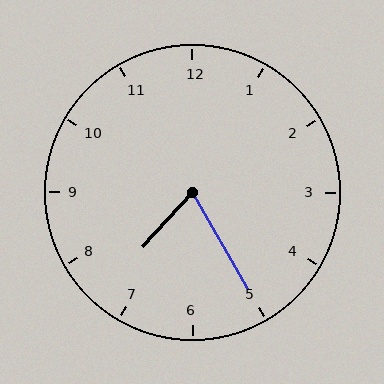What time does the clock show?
7:25.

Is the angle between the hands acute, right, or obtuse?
It is acute.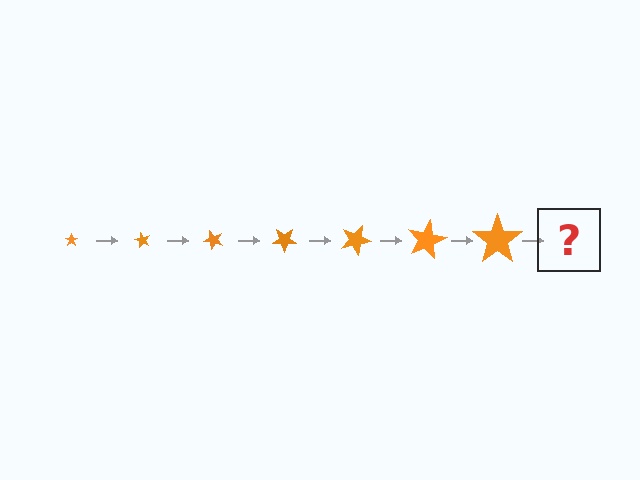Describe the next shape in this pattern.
It should be a star, larger than the previous one and rotated 420 degrees from the start.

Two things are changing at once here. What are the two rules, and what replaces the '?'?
The two rules are that the star grows larger each step and it rotates 60 degrees each step. The '?' should be a star, larger than the previous one and rotated 420 degrees from the start.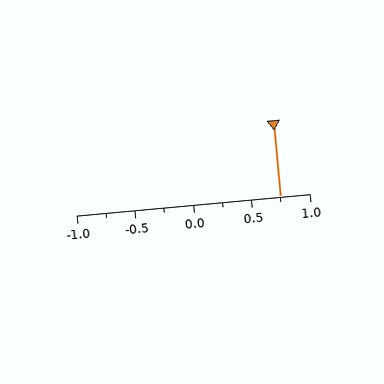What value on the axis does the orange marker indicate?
The marker indicates approximately 0.75.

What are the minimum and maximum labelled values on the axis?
The axis runs from -1.0 to 1.0.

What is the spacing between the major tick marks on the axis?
The major ticks are spaced 0.5 apart.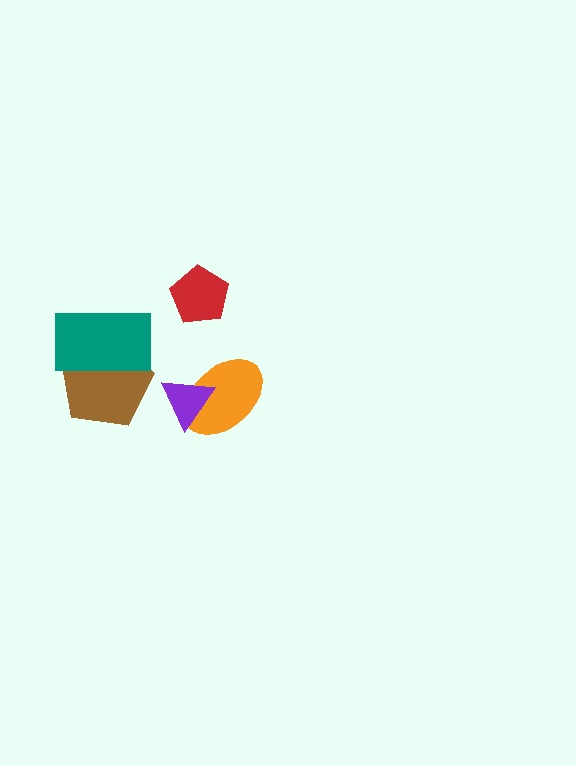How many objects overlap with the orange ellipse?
1 object overlaps with the orange ellipse.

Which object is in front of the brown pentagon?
The teal rectangle is in front of the brown pentagon.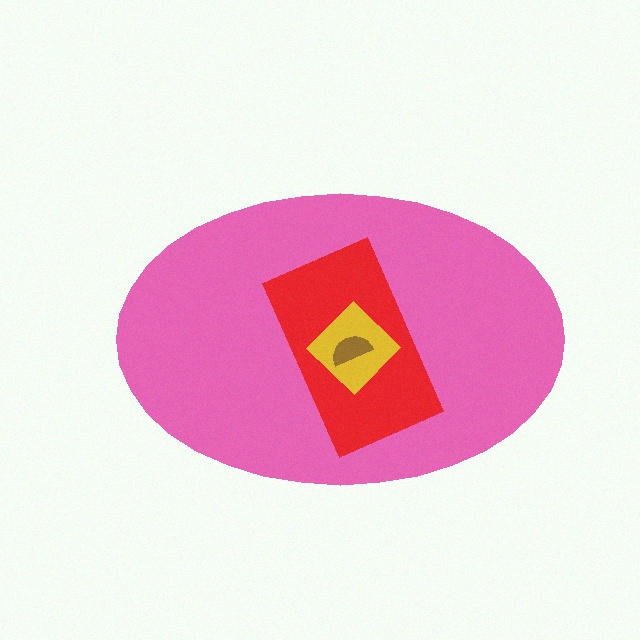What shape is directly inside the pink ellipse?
The red rectangle.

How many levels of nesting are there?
4.